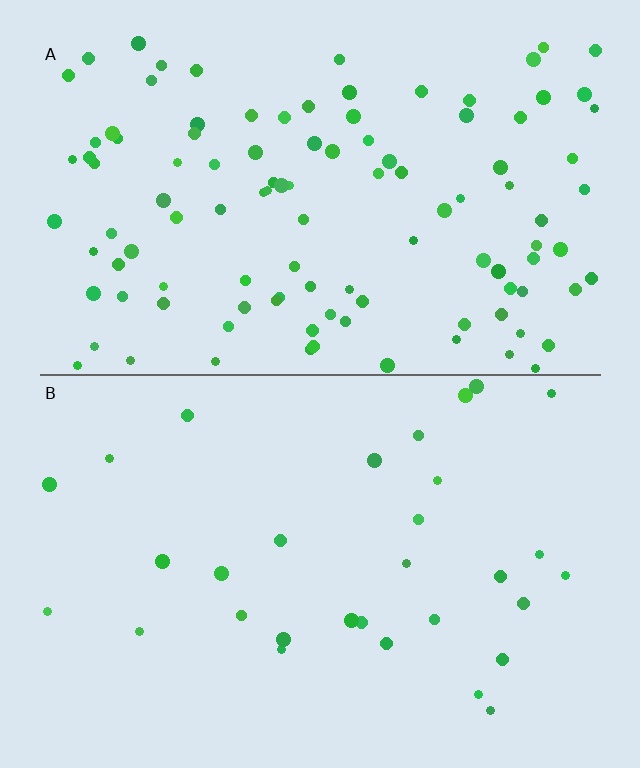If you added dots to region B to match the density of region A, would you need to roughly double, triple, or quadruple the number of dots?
Approximately quadruple.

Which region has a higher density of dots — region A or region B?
A (the top).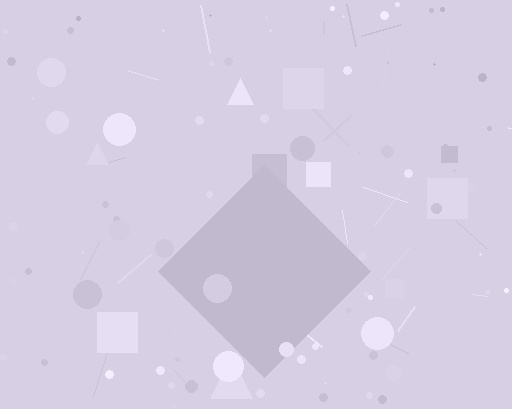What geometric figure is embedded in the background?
A diamond is embedded in the background.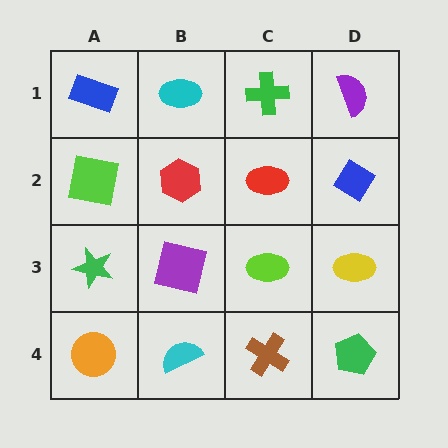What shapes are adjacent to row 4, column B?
A purple square (row 3, column B), an orange circle (row 4, column A), a brown cross (row 4, column C).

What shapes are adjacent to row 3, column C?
A red ellipse (row 2, column C), a brown cross (row 4, column C), a purple square (row 3, column B), a yellow ellipse (row 3, column D).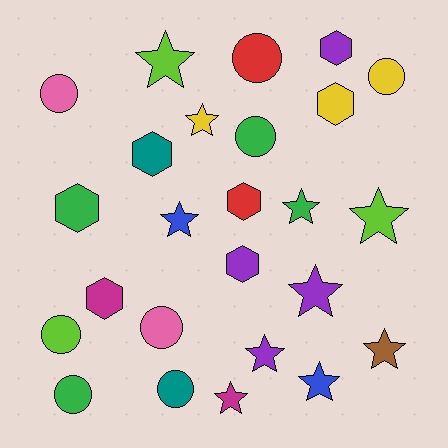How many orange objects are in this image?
There are no orange objects.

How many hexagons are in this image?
There are 7 hexagons.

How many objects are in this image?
There are 25 objects.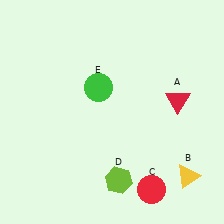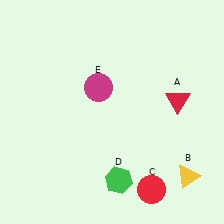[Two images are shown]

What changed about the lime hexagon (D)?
In Image 1, D is lime. In Image 2, it changed to green.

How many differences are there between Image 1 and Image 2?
There are 2 differences between the two images.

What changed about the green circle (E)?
In Image 1, E is green. In Image 2, it changed to magenta.